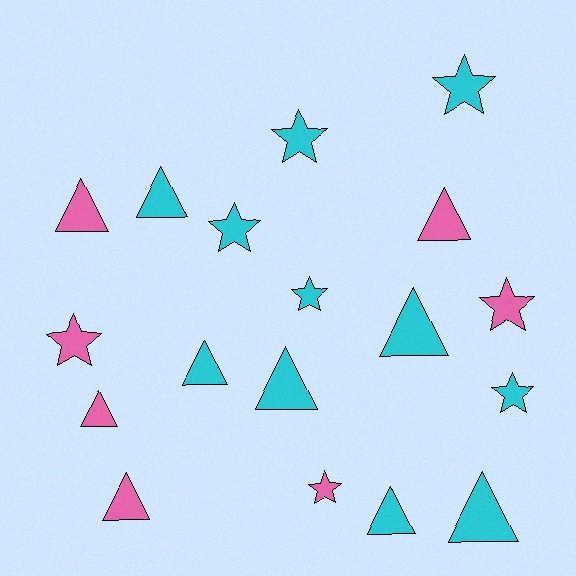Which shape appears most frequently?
Triangle, with 10 objects.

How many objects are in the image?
There are 18 objects.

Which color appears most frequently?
Cyan, with 11 objects.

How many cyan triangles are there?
There are 6 cyan triangles.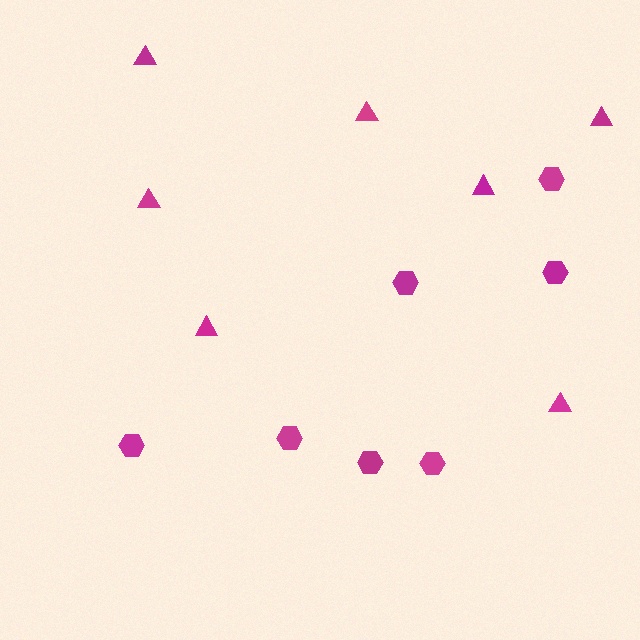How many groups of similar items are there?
There are 2 groups: one group of hexagons (7) and one group of triangles (7).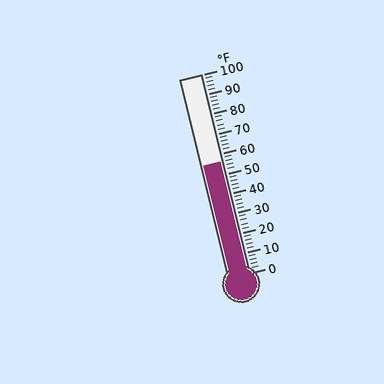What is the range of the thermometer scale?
The thermometer scale ranges from 0°F to 100°F.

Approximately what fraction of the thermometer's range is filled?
The thermometer is filled to approximately 55% of its range.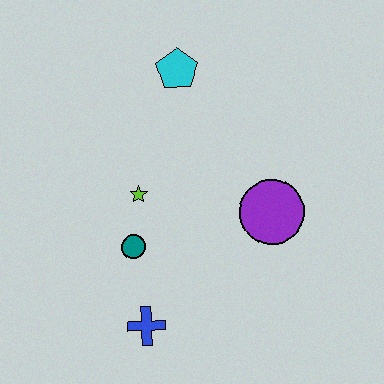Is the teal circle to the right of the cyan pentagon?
No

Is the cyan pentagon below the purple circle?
No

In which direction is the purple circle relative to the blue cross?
The purple circle is to the right of the blue cross.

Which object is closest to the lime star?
The teal circle is closest to the lime star.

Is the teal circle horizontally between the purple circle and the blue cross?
No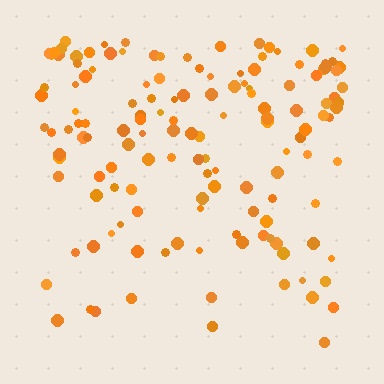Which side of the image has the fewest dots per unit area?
The bottom.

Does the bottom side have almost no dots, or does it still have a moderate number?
Still a moderate number, just noticeably fewer than the top.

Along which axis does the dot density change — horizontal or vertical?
Vertical.